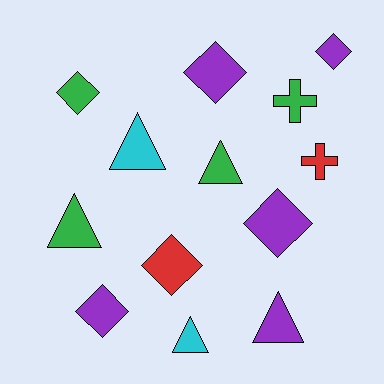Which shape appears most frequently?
Diamond, with 6 objects.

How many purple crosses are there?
There are no purple crosses.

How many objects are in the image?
There are 13 objects.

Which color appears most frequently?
Purple, with 5 objects.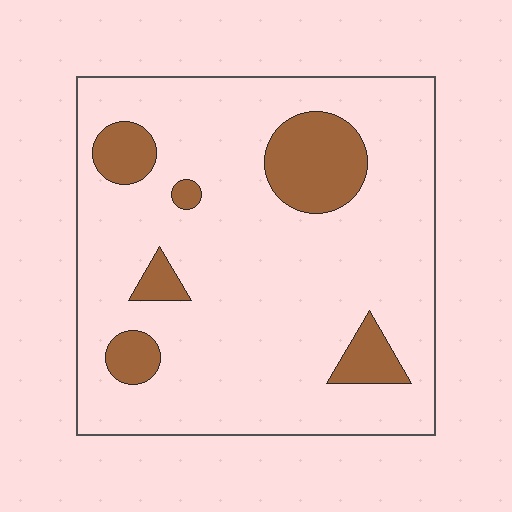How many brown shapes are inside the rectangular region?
6.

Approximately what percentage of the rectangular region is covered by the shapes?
Approximately 15%.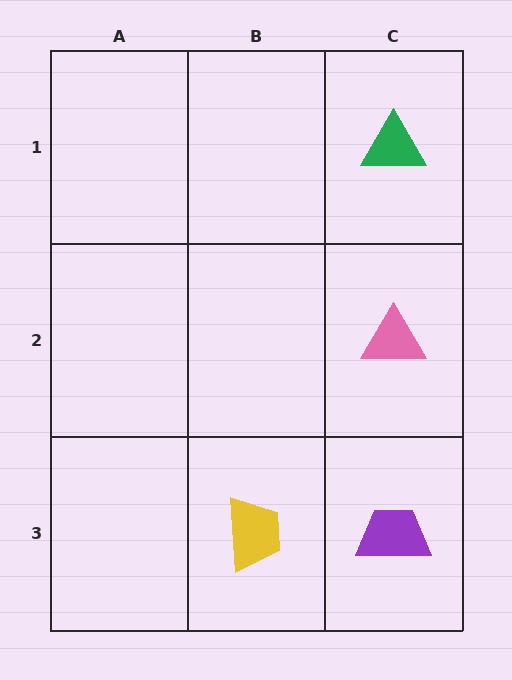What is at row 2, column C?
A pink triangle.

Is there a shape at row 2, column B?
No, that cell is empty.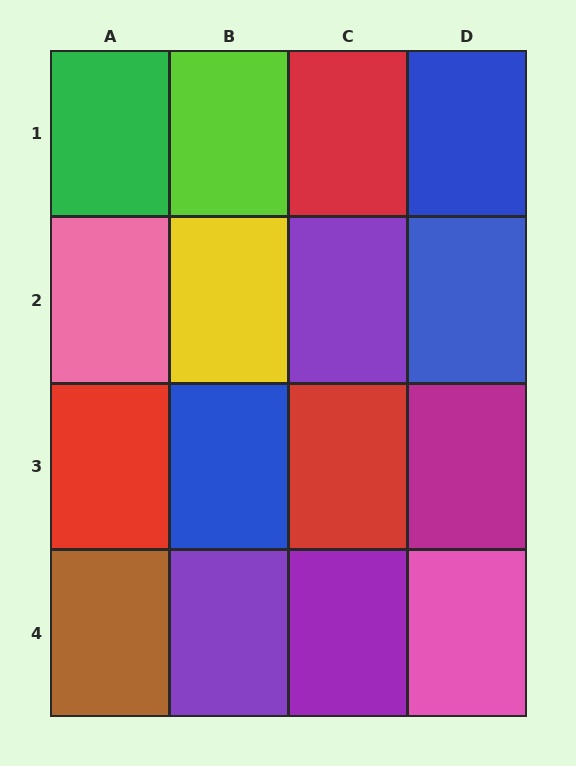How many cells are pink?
2 cells are pink.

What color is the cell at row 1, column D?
Blue.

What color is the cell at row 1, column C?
Red.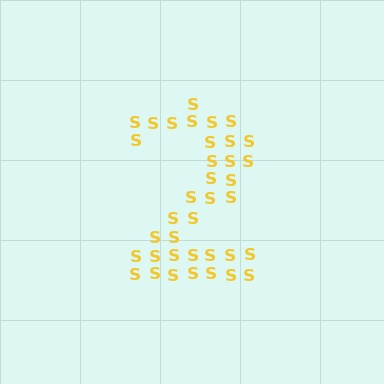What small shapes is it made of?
It is made of small letter S's.